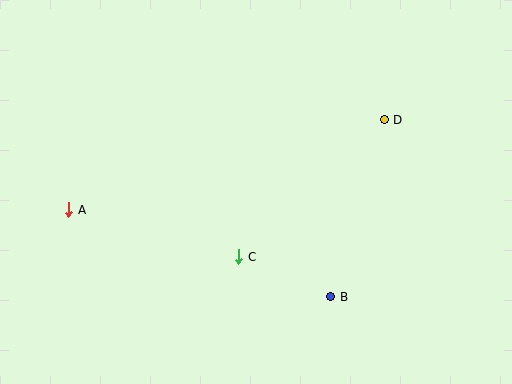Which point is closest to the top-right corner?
Point D is closest to the top-right corner.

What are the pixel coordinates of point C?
Point C is at (239, 257).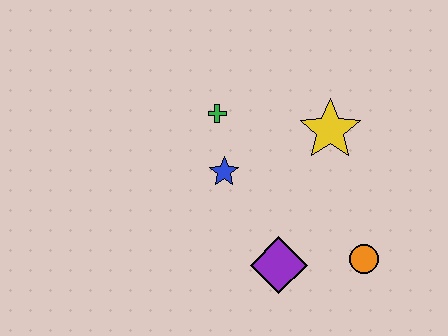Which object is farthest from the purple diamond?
The green cross is farthest from the purple diamond.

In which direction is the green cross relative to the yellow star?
The green cross is to the left of the yellow star.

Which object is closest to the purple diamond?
The orange circle is closest to the purple diamond.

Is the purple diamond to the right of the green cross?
Yes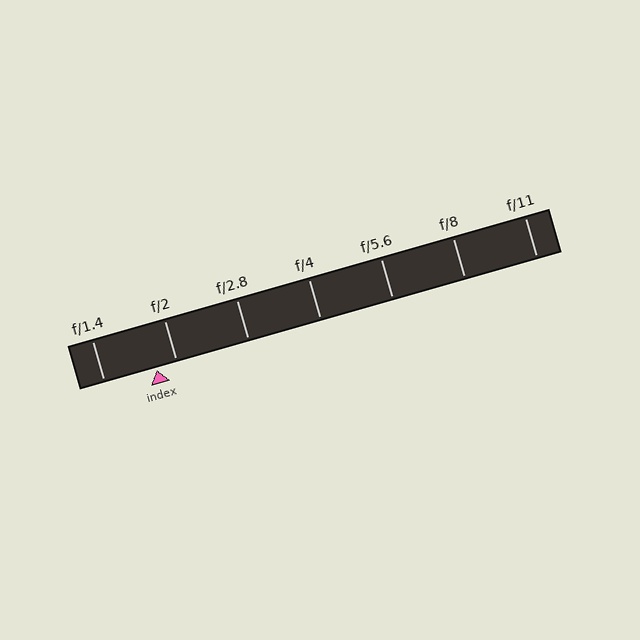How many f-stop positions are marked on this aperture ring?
There are 7 f-stop positions marked.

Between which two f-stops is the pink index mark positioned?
The index mark is between f/1.4 and f/2.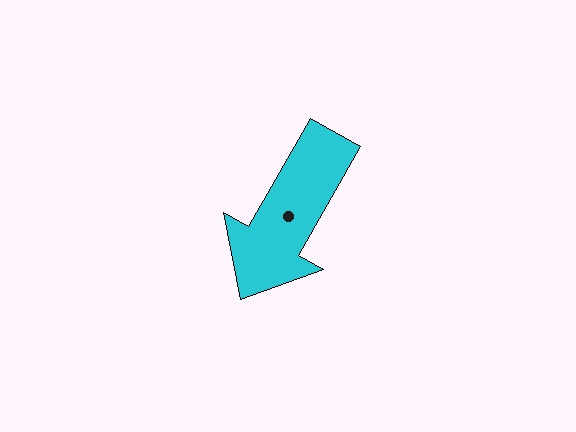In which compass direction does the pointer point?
Southwest.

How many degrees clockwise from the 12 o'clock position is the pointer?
Approximately 210 degrees.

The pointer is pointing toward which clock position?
Roughly 7 o'clock.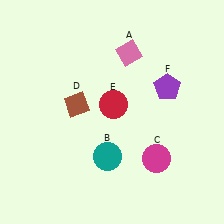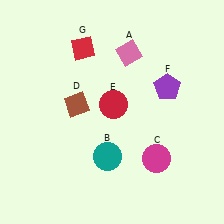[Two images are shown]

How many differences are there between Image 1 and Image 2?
There is 1 difference between the two images.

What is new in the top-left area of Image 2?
A red diamond (G) was added in the top-left area of Image 2.